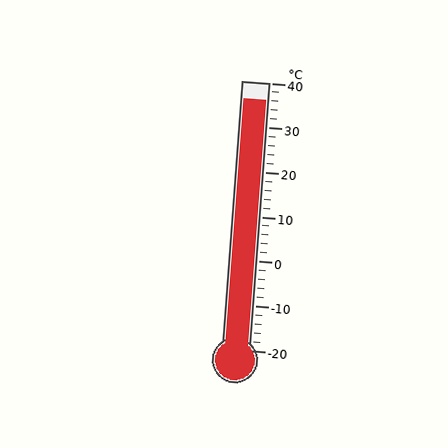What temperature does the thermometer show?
The thermometer shows approximately 36°C.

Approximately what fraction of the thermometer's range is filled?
The thermometer is filled to approximately 95% of its range.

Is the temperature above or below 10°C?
The temperature is above 10°C.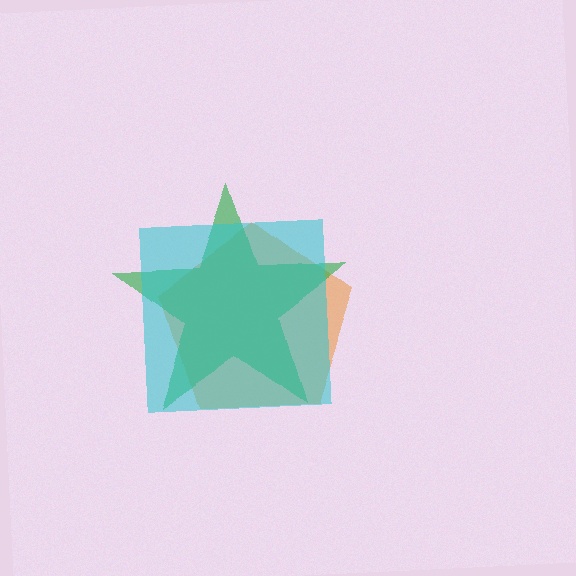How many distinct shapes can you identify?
There are 3 distinct shapes: an orange pentagon, a green star, a cyan square.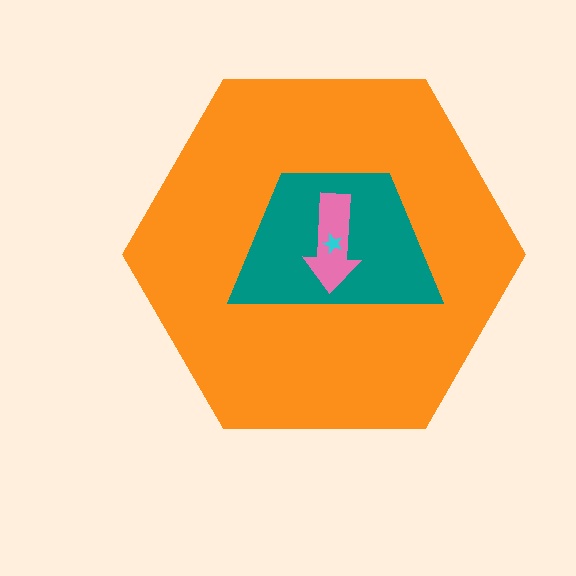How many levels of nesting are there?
4.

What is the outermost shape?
The orange hexagon.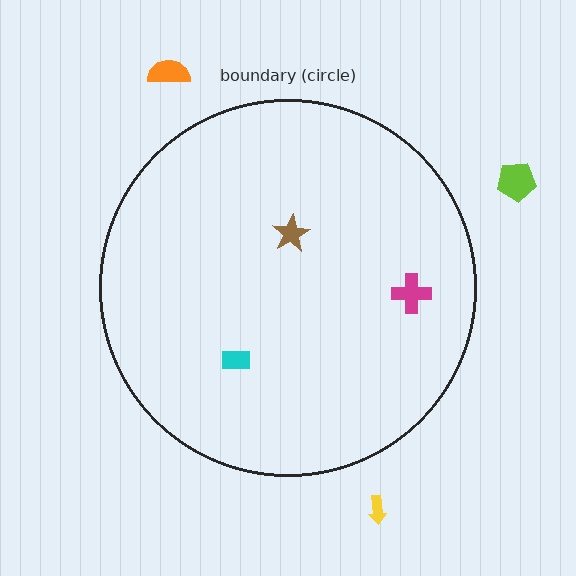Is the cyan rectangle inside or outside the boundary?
Inside.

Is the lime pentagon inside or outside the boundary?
Outside.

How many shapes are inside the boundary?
3 inside, 3 outside.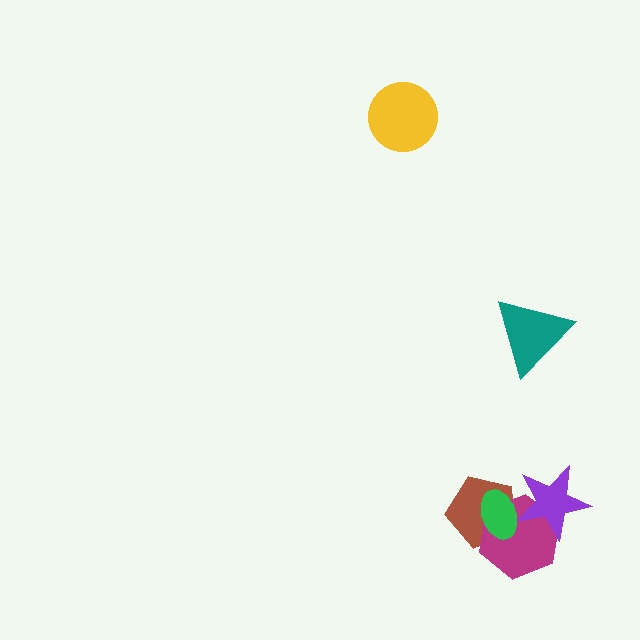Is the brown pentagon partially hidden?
Yes, it is partially covered by another shape.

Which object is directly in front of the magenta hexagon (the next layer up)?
The purple star is directly in front of the magenta hexagon.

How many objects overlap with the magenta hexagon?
3 objects overlap with the magenta hexagon.